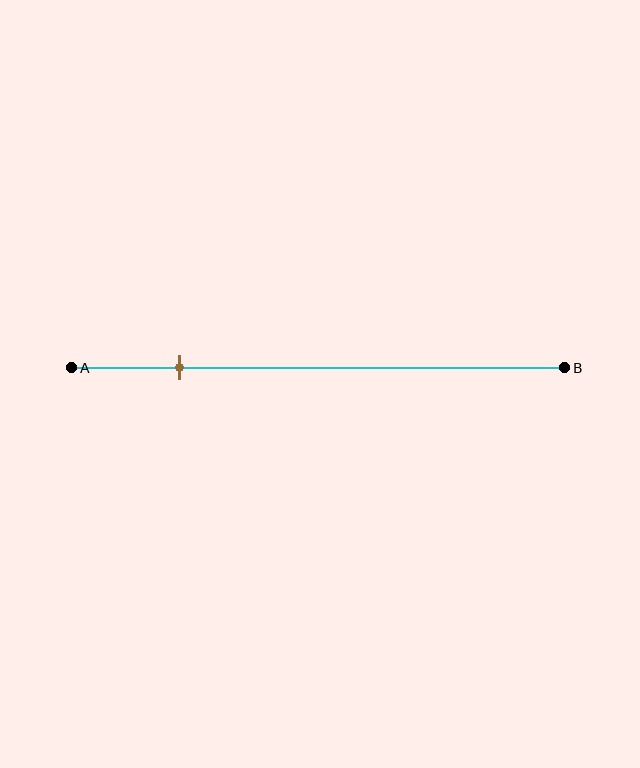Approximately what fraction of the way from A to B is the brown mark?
The brown mark is approximately 20% of the way from A to B.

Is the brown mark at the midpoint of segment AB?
No, the mark is at about 20% from A, not at the 50% midpoint.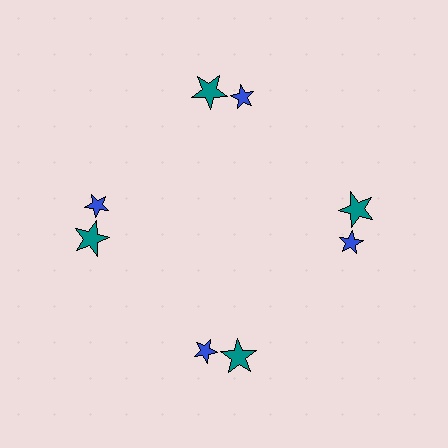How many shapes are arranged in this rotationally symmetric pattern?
There are 8 shapes, arranged in 4 groups of 2.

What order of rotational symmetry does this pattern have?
This pattern has 4-fold rotational symmetry.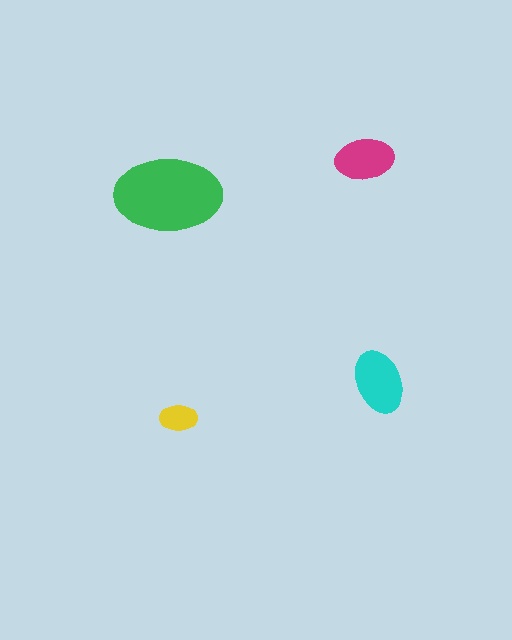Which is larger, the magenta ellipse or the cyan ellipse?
The cyan one.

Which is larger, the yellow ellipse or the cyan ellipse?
The cyan one.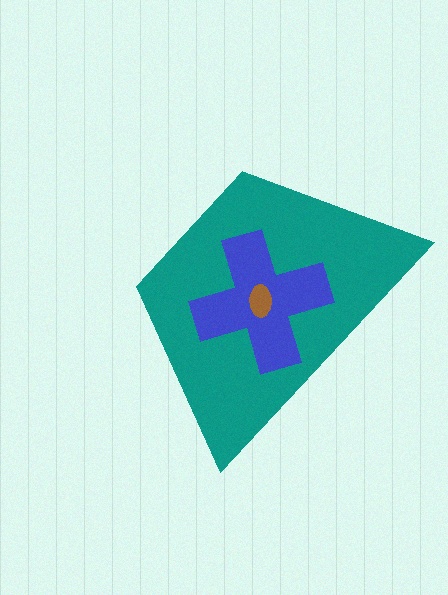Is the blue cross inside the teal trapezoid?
Yes.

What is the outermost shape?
The teal trapezoid.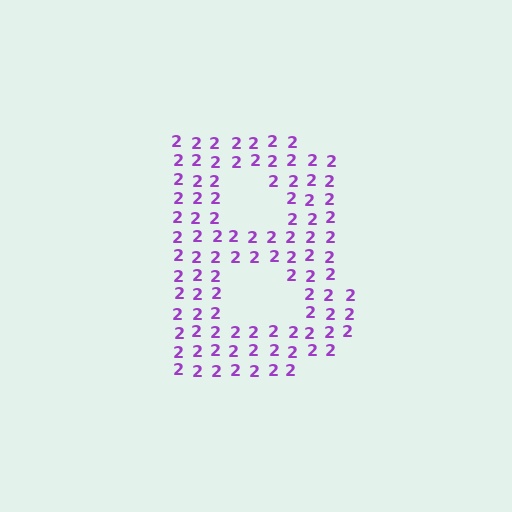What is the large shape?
The large shape is the letter B.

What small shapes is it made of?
It is made of small digit 2's.